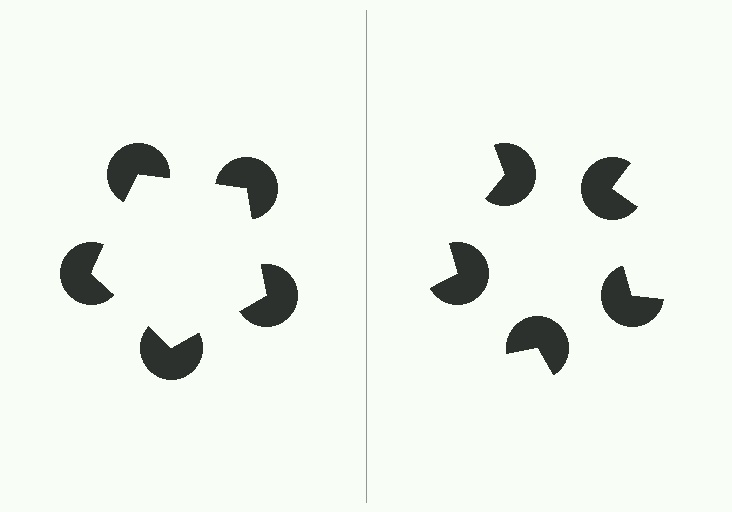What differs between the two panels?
The pac-man discs are positioned identically on both sides; only the wedge orientations differ. On the left they align to a pentagon; on the right they are misaligned.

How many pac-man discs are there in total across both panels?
10 — 5 on each side.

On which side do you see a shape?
An illusory pentagon appears on the left side. On the right side the wedge cuts are rotated, so no coherent shape forms.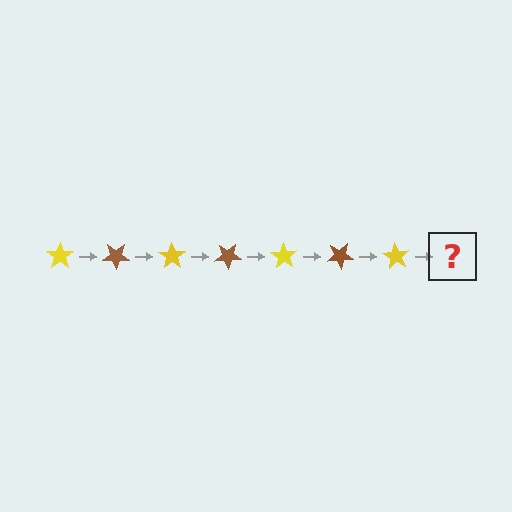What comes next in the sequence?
The next element should be a brown star, rotated 245 degrees from the start.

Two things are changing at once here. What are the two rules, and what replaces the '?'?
The two rules are that it rotates 35 degrees each step and the color cycles through yellow and brown. The '?' should be a brown star, rotated 245 degrees from the start.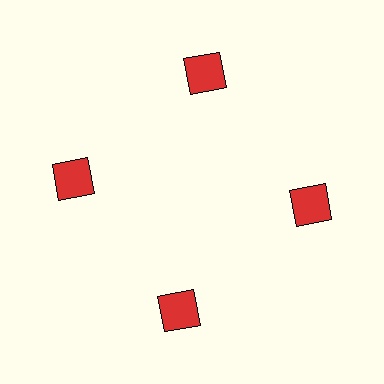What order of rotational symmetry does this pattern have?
This pattern has 4-fold rotational symmetry.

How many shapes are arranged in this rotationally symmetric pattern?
There are 4 shapes, arranged in 4 groups of 1.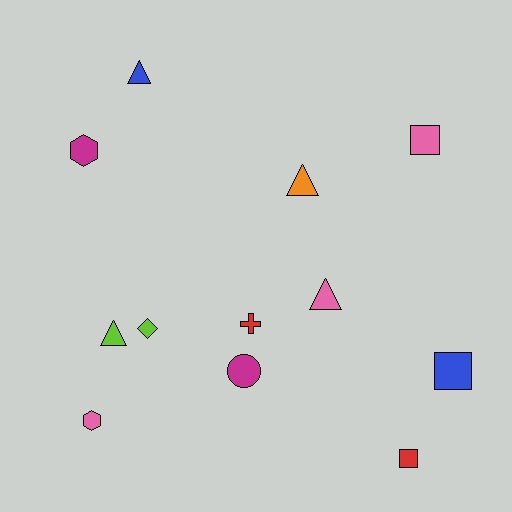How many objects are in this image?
There are 12 objects.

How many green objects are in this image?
There are no green objects.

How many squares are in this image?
There are 3 squares.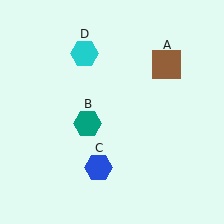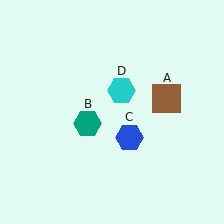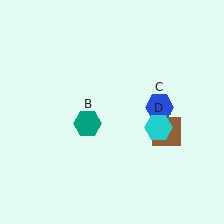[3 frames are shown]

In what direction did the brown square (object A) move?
The brown square (object A) moved down.